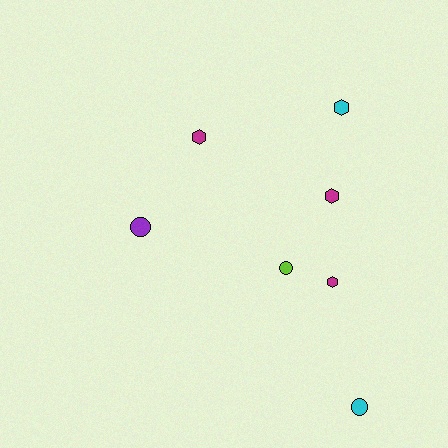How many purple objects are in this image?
There is 1 purple object.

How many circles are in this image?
There are 3 circles.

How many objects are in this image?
There are 7 objects.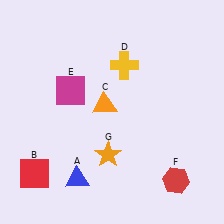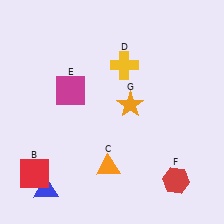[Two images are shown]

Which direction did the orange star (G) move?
The orange star (G) moved up.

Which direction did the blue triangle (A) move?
The blue triangle (A) moved left.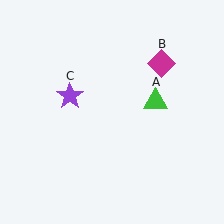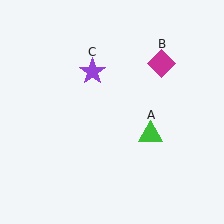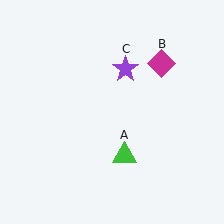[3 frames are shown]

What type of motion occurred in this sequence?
The green triangle (object A), purple star (object C) rotated clockwise around the center of the scene.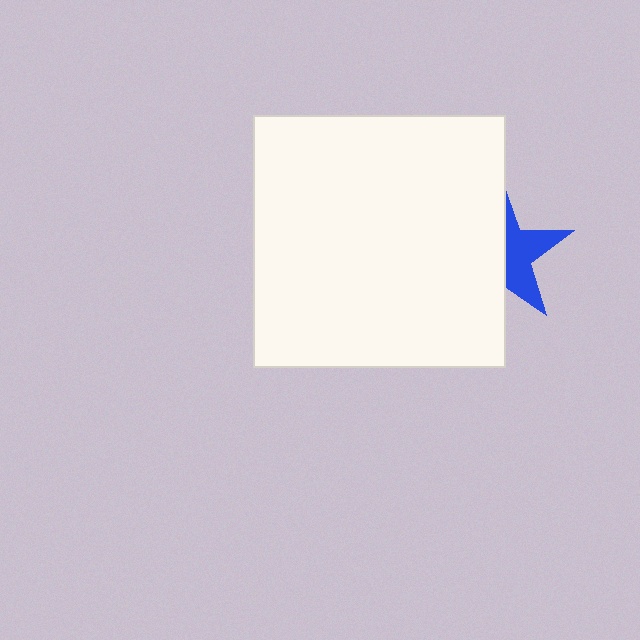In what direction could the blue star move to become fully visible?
The blue star could move right. That would shift it out from behind the white square entirely.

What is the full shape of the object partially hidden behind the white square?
The partially hidden object is a blue star.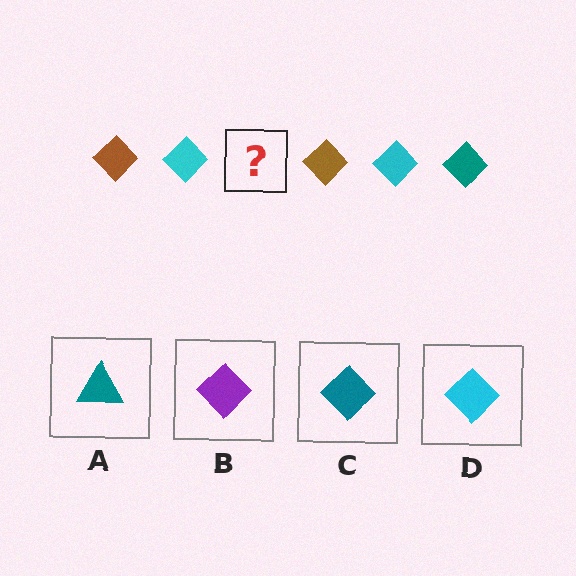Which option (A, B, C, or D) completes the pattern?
C.